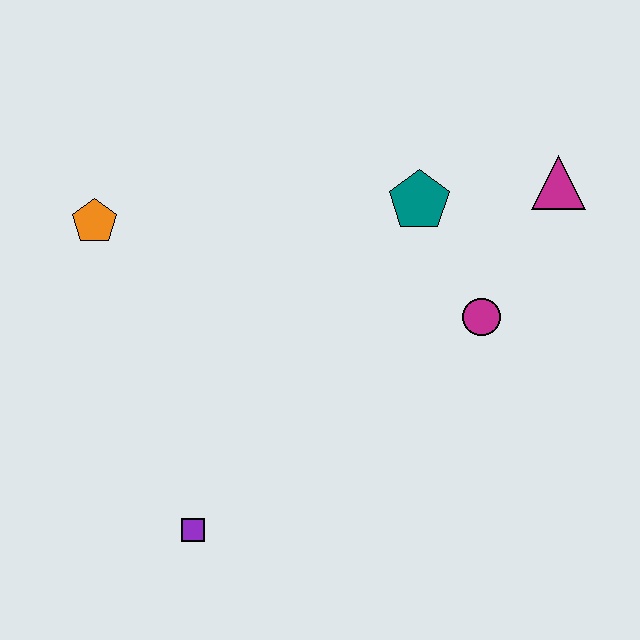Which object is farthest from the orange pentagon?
The magenta triangle is farthest from the orange pentagon.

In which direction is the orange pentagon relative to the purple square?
The orange pentagon is above the purple square.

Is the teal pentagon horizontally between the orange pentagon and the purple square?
No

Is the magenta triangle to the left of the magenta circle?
No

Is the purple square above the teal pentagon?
No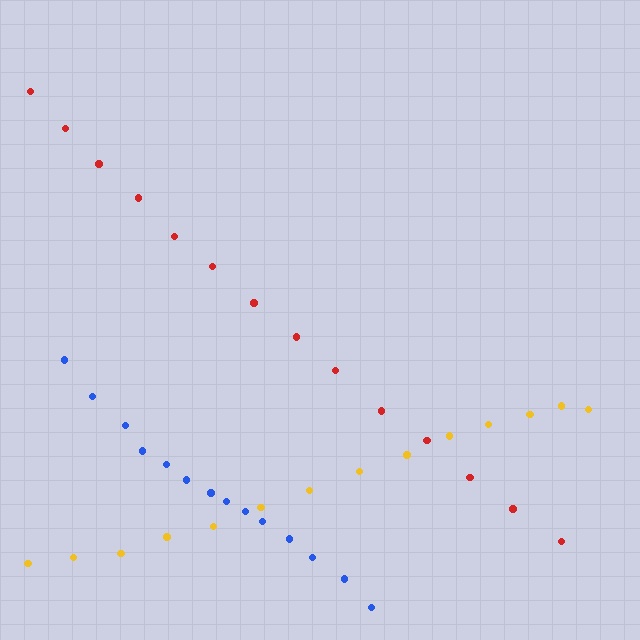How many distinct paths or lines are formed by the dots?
There are 3 distinct paths.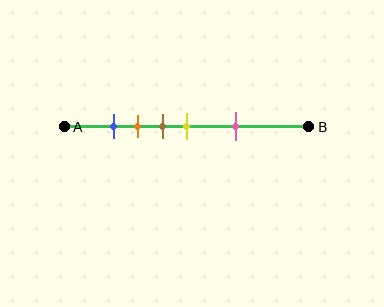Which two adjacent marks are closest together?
The blue and orange marks are the closest adjacent pair.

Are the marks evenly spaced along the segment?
No, the marks are not evenly spaced.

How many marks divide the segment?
There are 5 marks dividing the segment.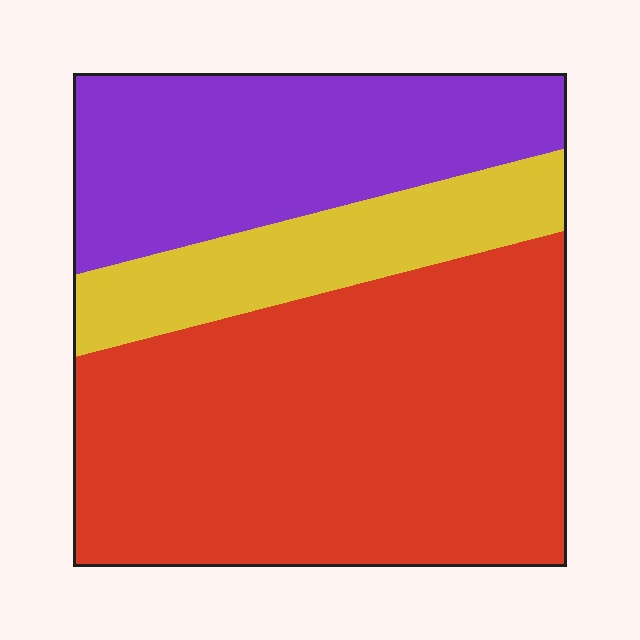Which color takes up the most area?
Red, at roughly 55%.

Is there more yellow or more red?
Red.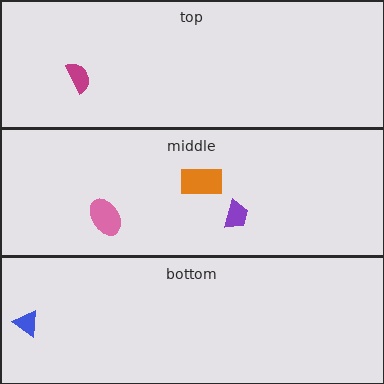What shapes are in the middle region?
The purple trapezoid, the pink ellipse, the orange rectangle.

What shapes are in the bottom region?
The blue triangle.